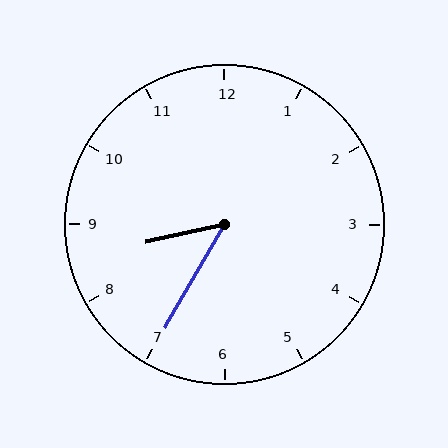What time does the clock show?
8:35.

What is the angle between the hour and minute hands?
Approximately 48 degrees.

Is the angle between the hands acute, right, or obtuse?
It is acute.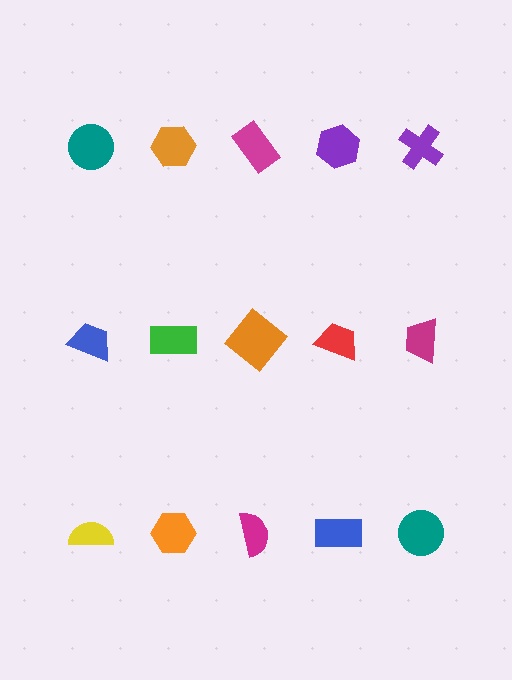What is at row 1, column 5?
A purple cross.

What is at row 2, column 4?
A red trapezoid.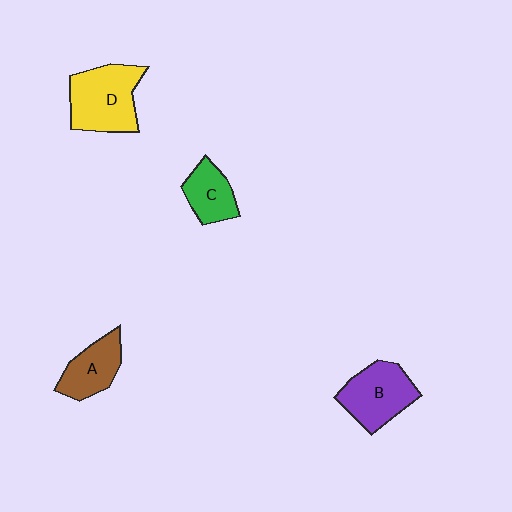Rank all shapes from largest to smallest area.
From largest to smallest: D (yellow), B (purple), A (brown), C (green).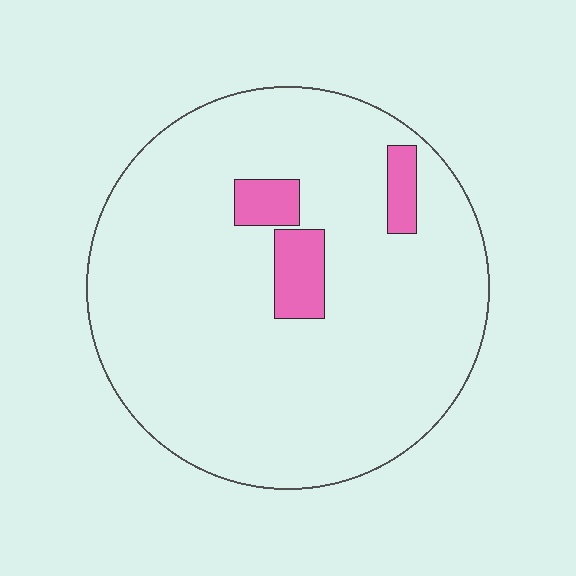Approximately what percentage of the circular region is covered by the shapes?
Approximately 10%.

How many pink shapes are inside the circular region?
3.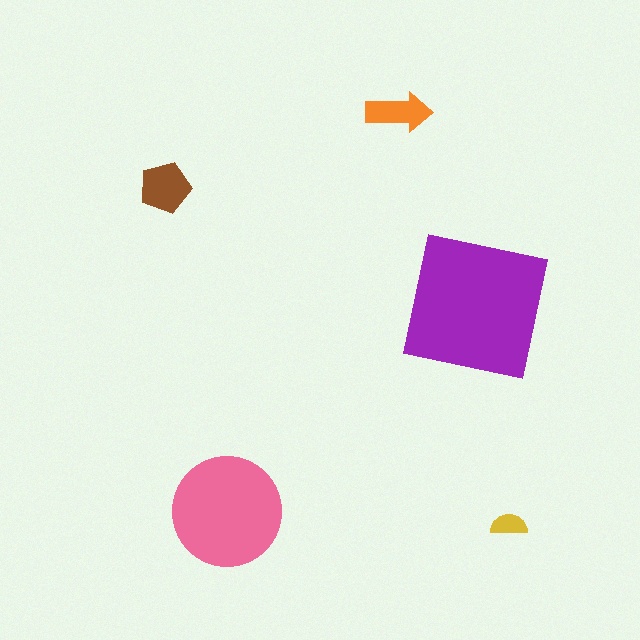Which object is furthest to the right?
The yellow semicircle is rightmost.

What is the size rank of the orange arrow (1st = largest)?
4th.